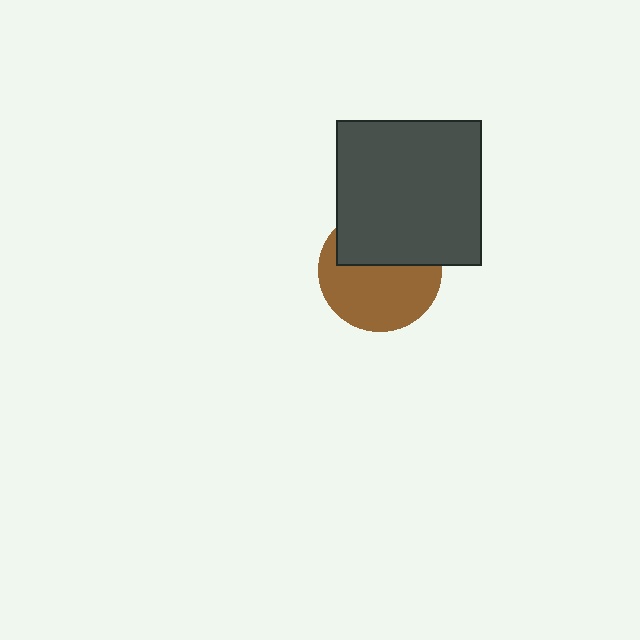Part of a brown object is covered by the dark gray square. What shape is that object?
It is a circle.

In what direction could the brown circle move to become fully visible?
The brown circle could move down. That would shift it out from behind the dark gray square entirely.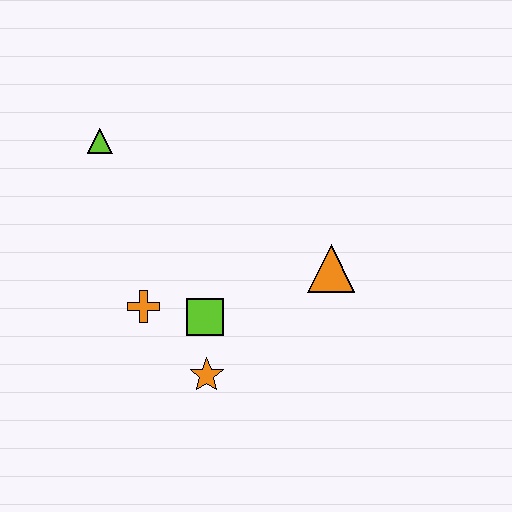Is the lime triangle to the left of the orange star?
Yes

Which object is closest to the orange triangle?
The lime square is closest to the orange triangle.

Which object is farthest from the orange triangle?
The lime triangle is farthest from the orange triangle.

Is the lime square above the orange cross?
No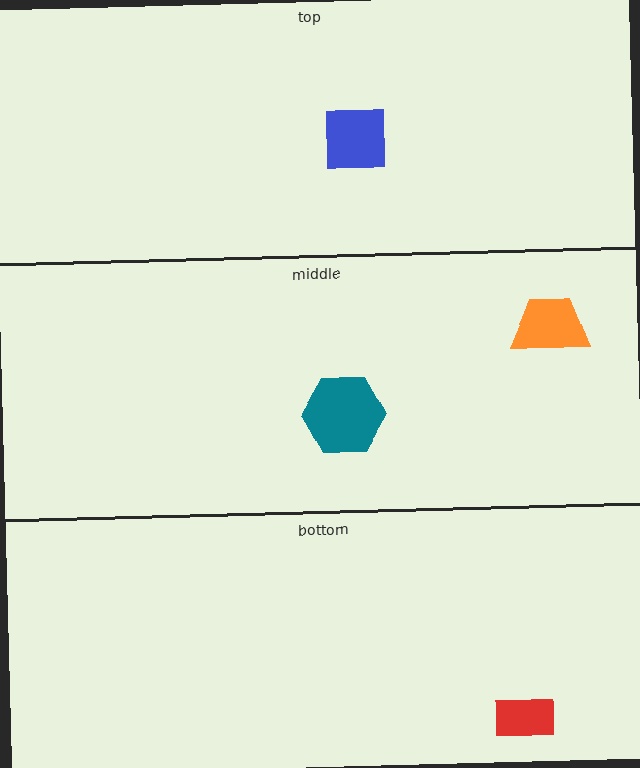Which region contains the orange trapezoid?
The middle region.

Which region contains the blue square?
The top region.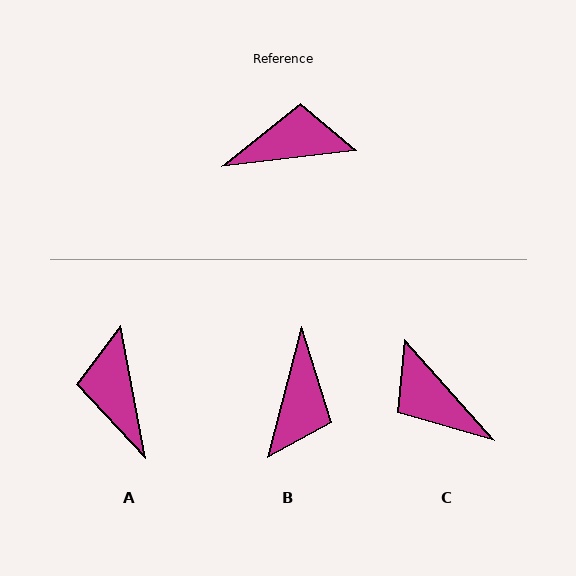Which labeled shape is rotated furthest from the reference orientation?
C, about 125 degrees away.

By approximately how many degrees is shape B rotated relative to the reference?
Approximately 111 degrees clockwise.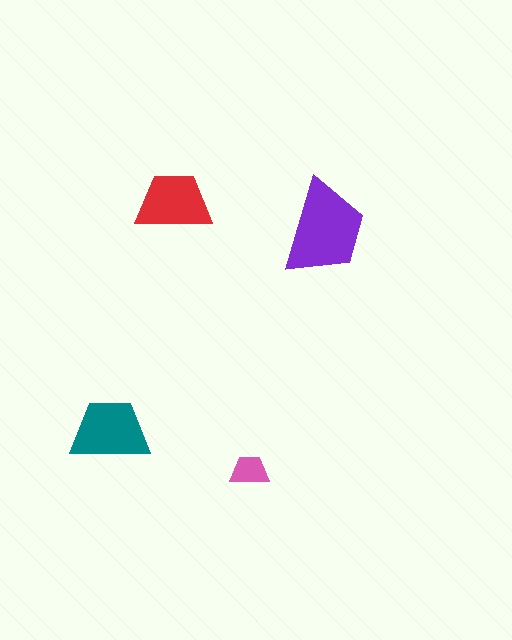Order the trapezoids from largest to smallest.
the purple one, the teal one, the red one, the pink one.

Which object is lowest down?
The pink trapezoid is bottommost.